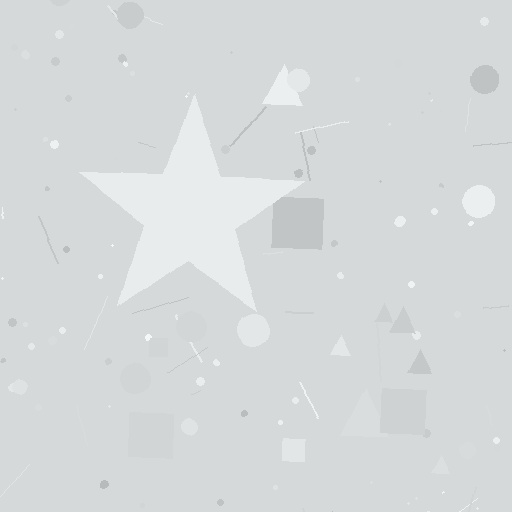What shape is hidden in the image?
A star is hidden in the image.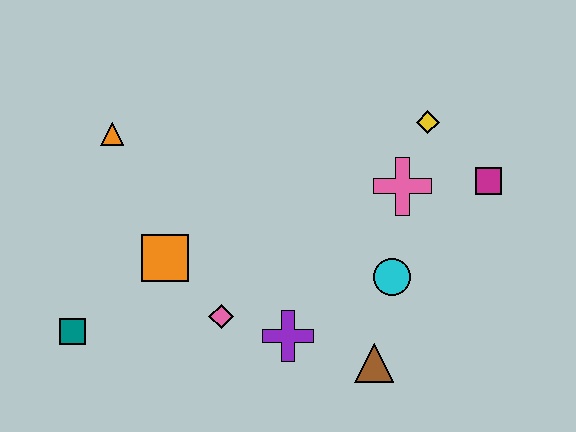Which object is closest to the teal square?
The orange square is closest to the teal square.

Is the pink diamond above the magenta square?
No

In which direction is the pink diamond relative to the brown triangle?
The pink diamond is to the left of the brown triangle.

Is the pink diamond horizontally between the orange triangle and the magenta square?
Yes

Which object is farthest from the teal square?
The magenta square is farthest from the teal square.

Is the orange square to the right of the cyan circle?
No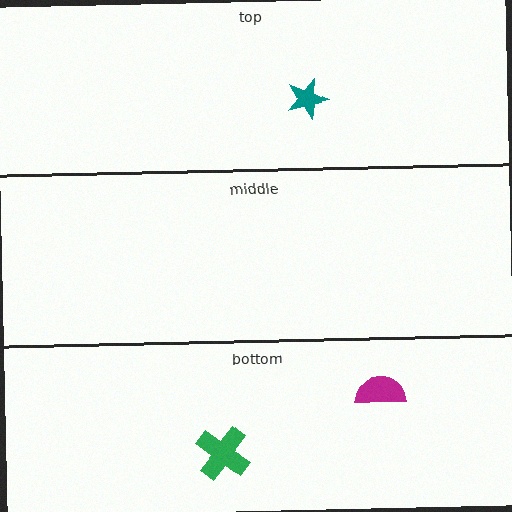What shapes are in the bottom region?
The green cross, the magenta semicircle.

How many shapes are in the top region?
1.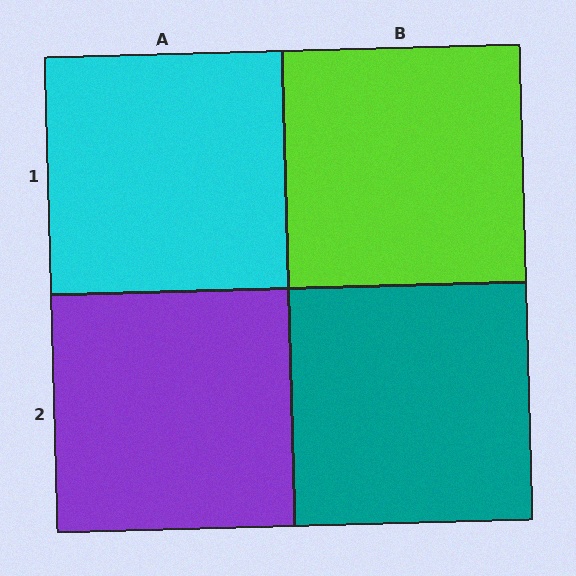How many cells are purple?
1 cell is purple.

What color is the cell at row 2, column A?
Purple.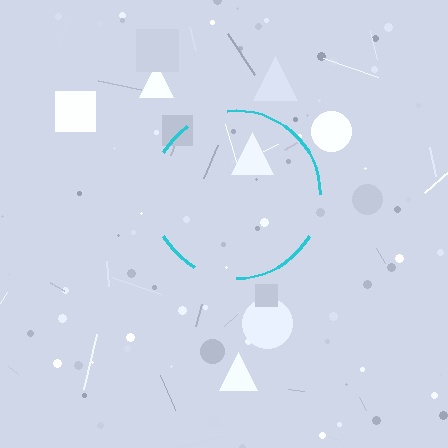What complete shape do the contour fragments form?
The contour fragments form a circle.